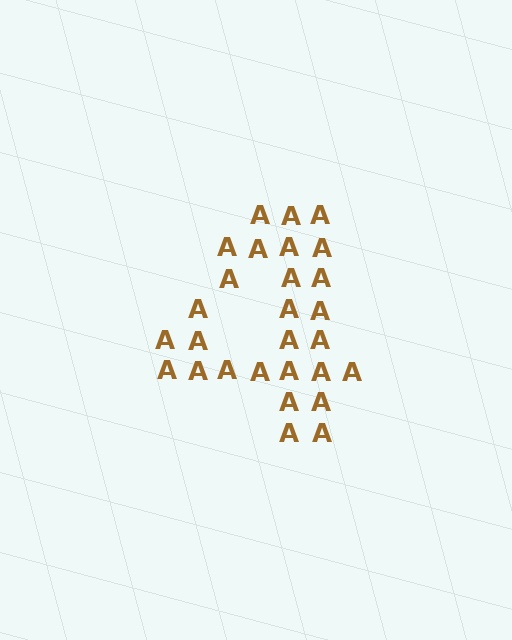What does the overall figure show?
The overall figure shows the digit 4.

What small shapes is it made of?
It is made of small letter A's.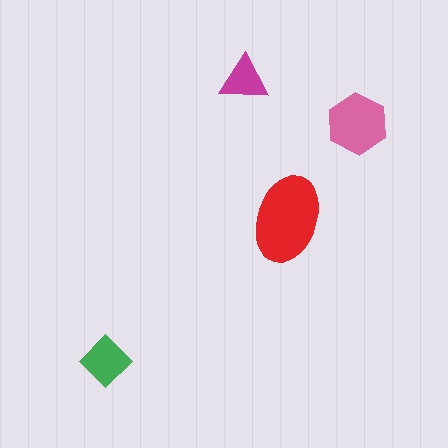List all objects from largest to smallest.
The red ellipse, the pink hexagon, the green diamond, the magenta triangle.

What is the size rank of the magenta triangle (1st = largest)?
4th.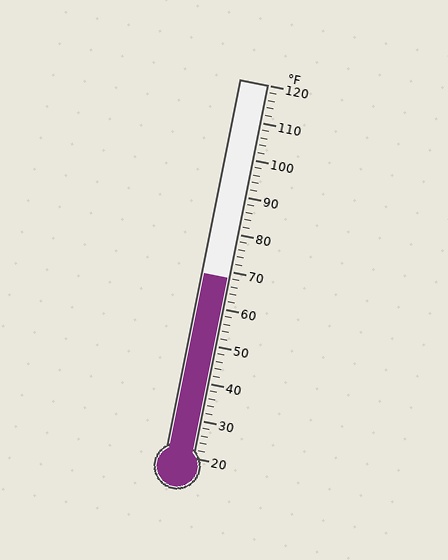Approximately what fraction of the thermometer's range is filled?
The thermometer is filled to approximately 50% of its range.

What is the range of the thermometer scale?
The thermometer scale ranges from 20°F to 120°F.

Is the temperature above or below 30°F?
The temperature is above 30°F.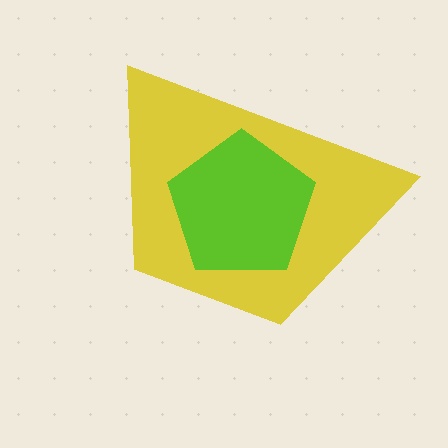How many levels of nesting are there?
2.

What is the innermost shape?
The lime pentagon.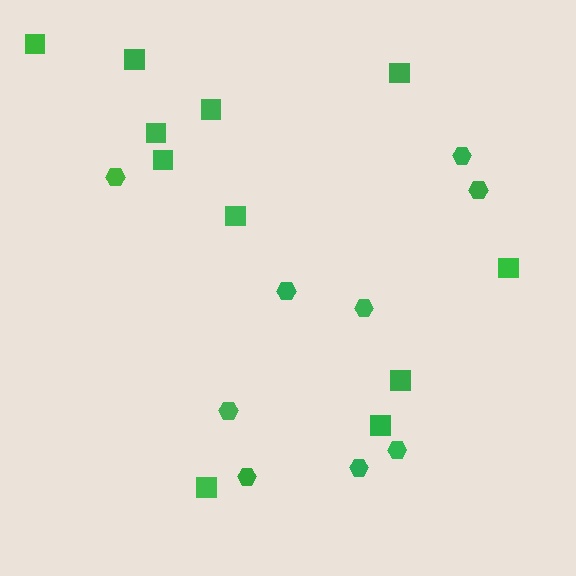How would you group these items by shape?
There are 2 groups: one group of hexagons (9) and one group of squares (11).